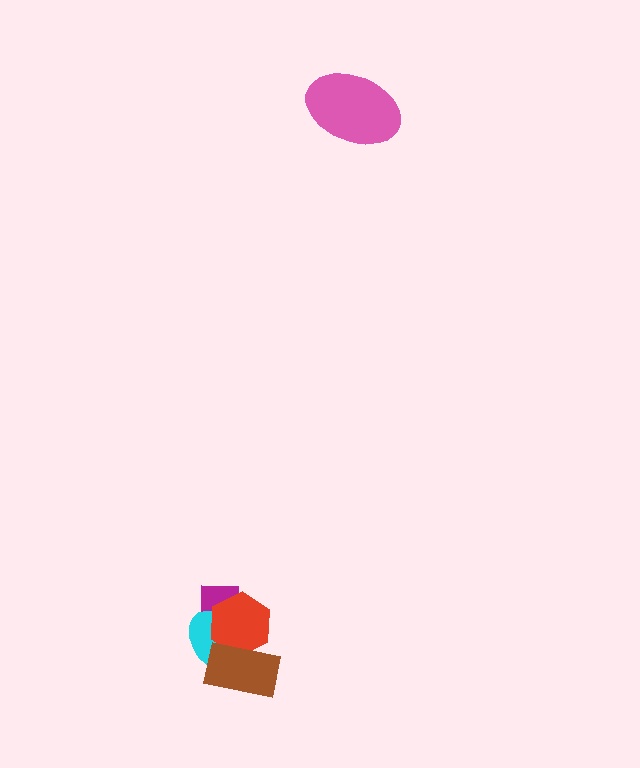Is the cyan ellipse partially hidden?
Yes, it is partially covered by another shape.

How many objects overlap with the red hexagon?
3 objects overlap with the red hexagon.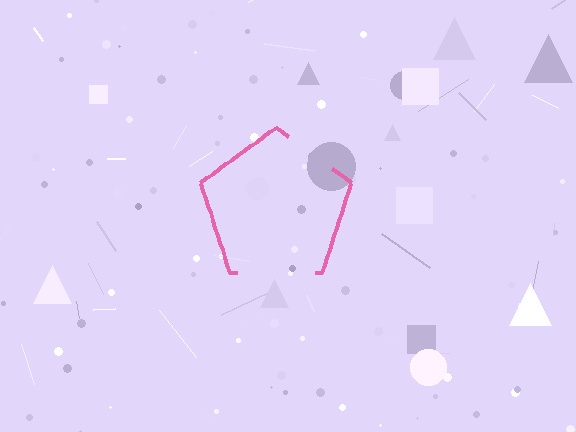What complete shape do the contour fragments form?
The contour fragments form a pentagon.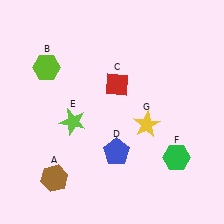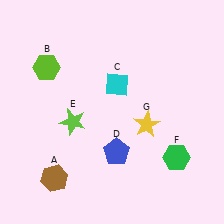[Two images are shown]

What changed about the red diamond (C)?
In Image 1, C is red. In Image 2, it changed to cyan.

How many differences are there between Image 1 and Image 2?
There is 1 difference between the two images.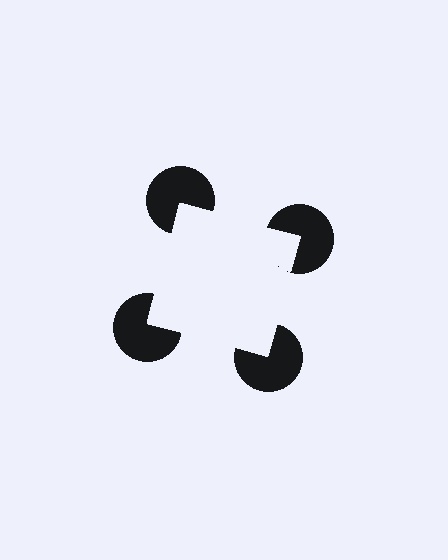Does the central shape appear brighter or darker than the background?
It typically appears slightly brighter than the background, even though no actual brightness change is drawn.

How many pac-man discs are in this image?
There are 4 — one at each vertex of the illusory square.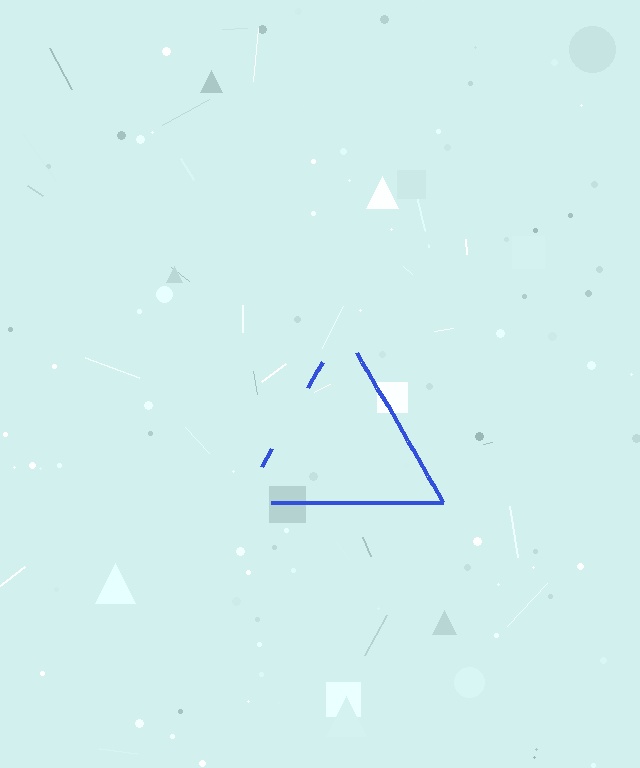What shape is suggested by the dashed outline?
The dashed outline suggests a triangle.